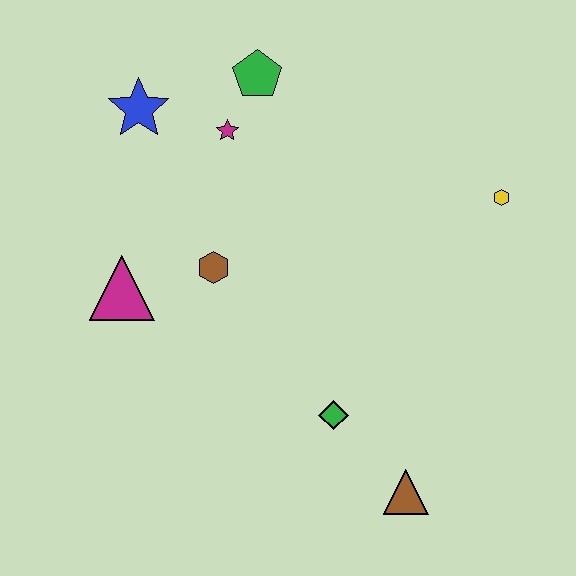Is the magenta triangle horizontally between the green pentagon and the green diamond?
No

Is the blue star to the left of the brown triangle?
Yes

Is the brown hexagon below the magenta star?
Yes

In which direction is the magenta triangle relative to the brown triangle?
The magenta triangle is to the left of the brown triangle.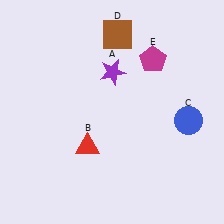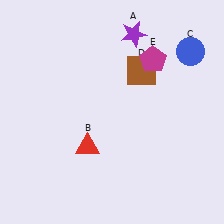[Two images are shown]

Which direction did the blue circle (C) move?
The blue circle (C) moved up.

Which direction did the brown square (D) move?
The brown square (D) moved down.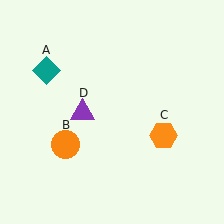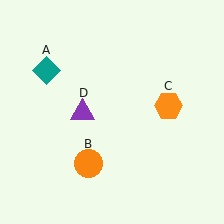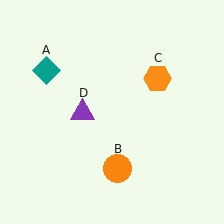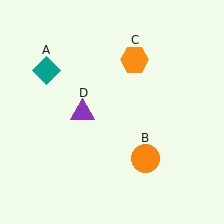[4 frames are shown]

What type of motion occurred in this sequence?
The orange circle (object B), orange hexagon (object C) rotated counterclockwise around the center of the scene.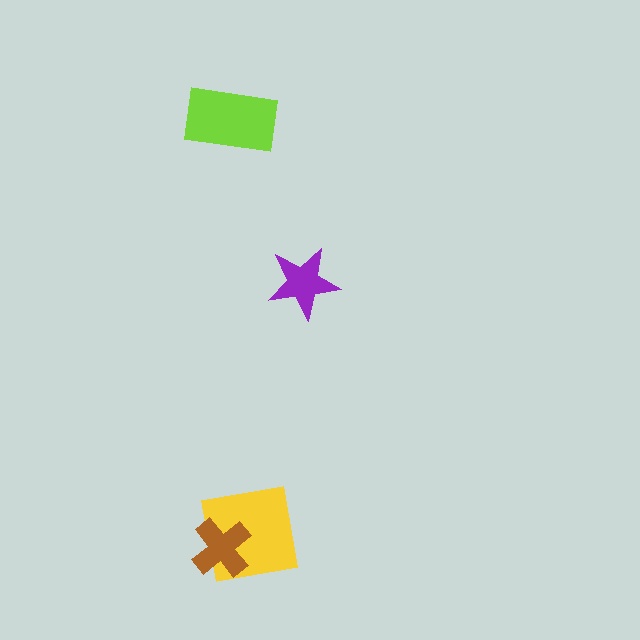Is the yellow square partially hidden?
Yes, it is partially covered by another shape.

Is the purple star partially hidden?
No, no other shape covers it.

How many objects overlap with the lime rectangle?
0 objects overlap with the lime rectangle.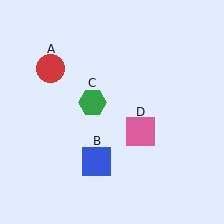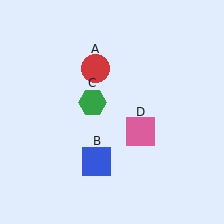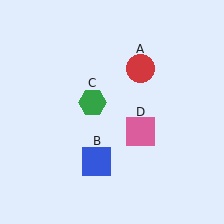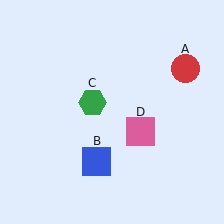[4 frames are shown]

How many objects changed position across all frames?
1 object changed position: red circle (object A).